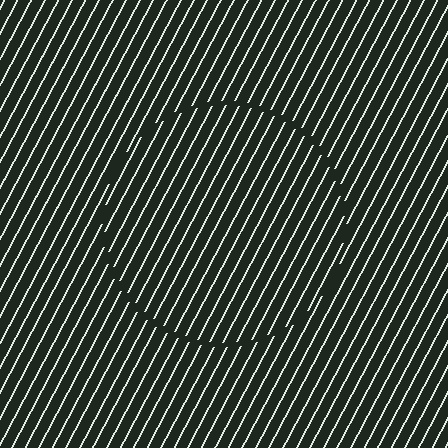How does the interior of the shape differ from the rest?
The interior of the shape contains the same grating, shifted by half a period — the contour is defined by the phase discontinuity where line-ends from the inner and outer gratings abut.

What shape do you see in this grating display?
An illusory circle. The interior of the shape contains the same grating, shifted by half a period — the contour is defined by the phase discontinuity where line-ends from the inner and outer gratings abut.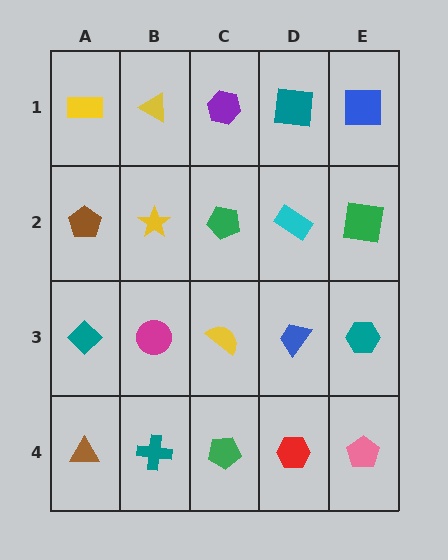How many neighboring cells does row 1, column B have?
3.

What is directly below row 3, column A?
A brown triangle.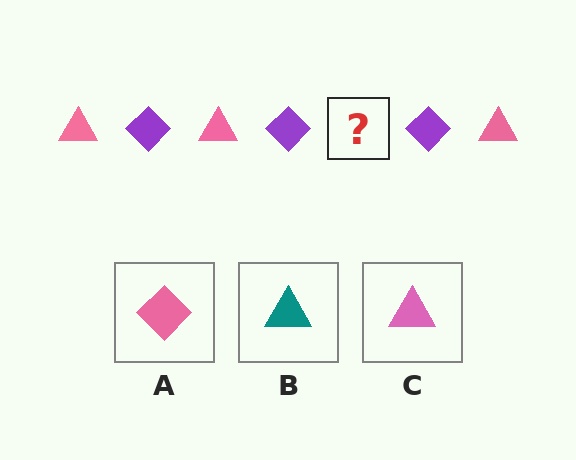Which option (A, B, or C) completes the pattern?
C.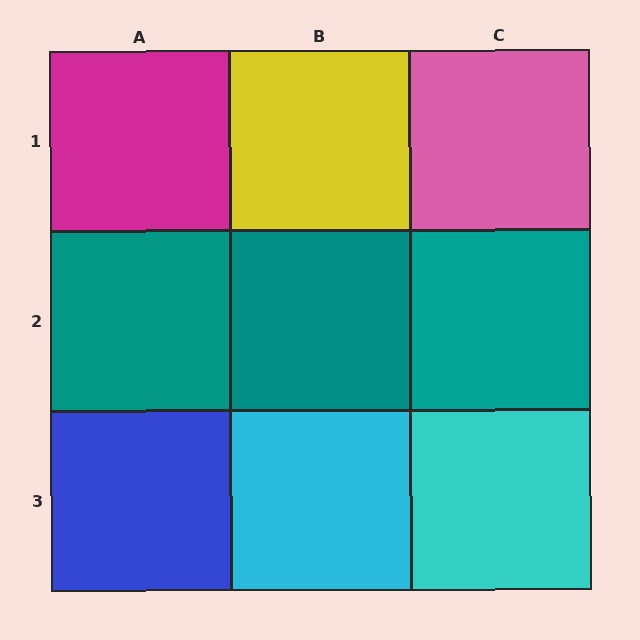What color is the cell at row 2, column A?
Teal.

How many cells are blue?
1 cell is blue.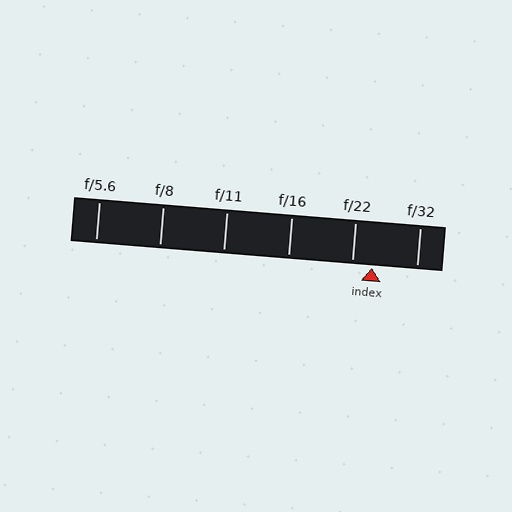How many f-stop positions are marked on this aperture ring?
There are 6 f-stop positions marked.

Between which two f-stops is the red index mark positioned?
The index mark is between f/22 and f/32.